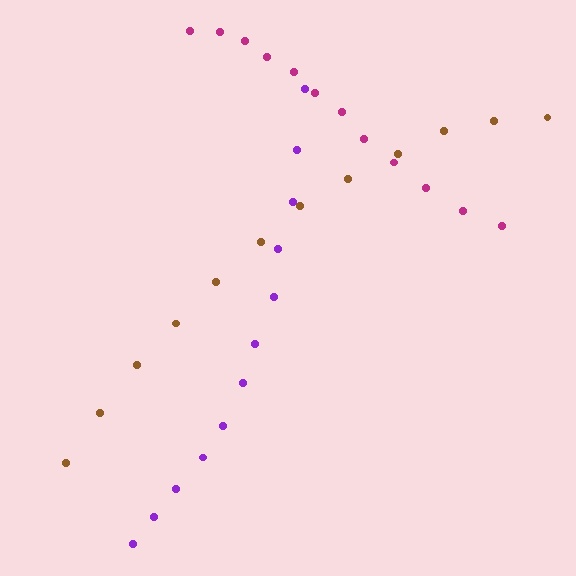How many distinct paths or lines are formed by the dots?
There are 3 distinct paths.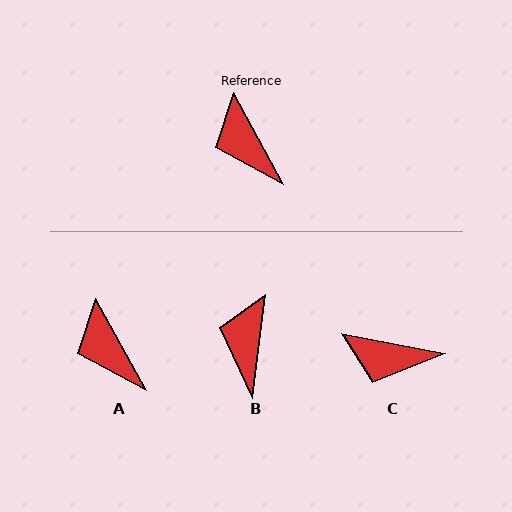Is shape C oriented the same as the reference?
No, it is off by about 50 degrees.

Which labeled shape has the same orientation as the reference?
A.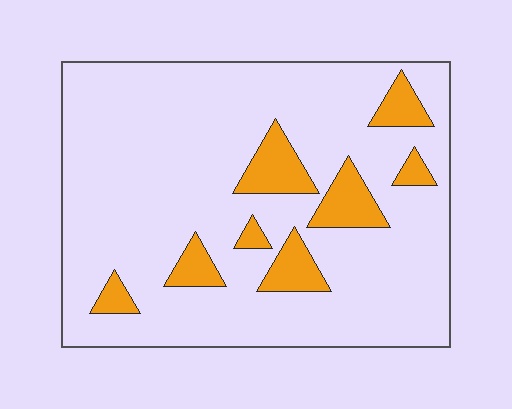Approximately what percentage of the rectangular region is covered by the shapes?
Approximately 15%.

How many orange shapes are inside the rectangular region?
8.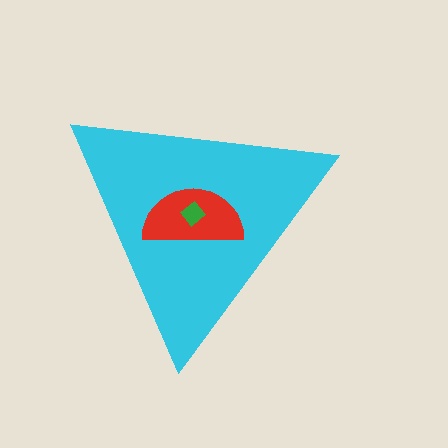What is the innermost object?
The green diamond.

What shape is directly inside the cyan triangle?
The red semicircle.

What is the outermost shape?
The cyan triangle.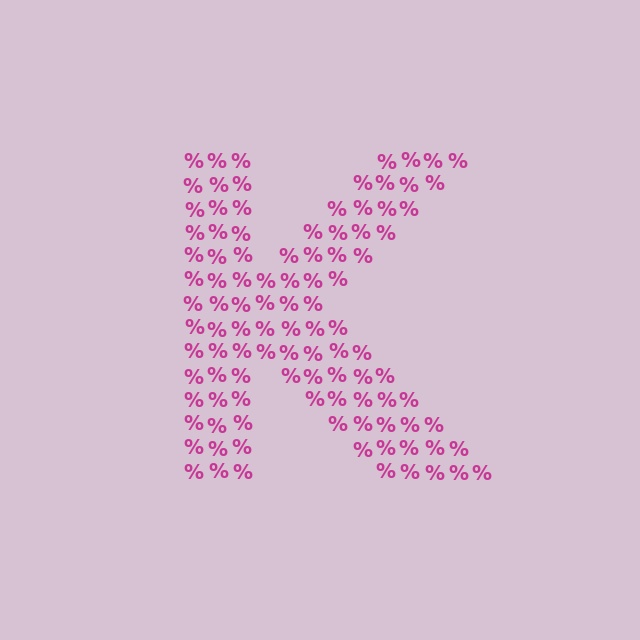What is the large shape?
The large shape is the letter K.